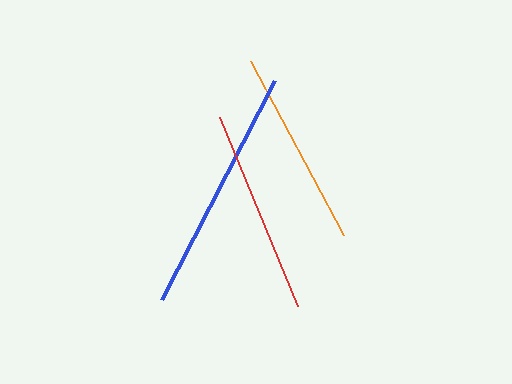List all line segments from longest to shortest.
From longest to shortest: blue, red, orange.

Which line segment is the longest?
The blue line is the longest at approximately 246 pixels.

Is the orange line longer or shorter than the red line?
The red line is longer than the orange line.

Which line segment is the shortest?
The orange line is the shortest at approximately 197 pixels.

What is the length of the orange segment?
The orange segment is approximately 197 pixels long.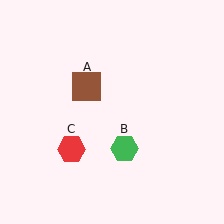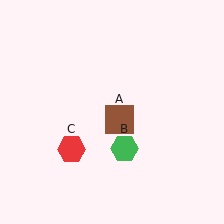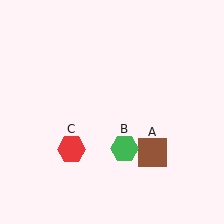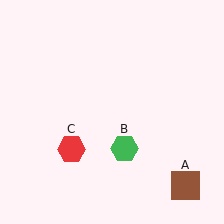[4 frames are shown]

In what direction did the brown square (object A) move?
The brown square (object A) moved down and to the right.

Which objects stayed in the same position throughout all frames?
Green hexagon (object B) and red hexagon (object C) remained stationary.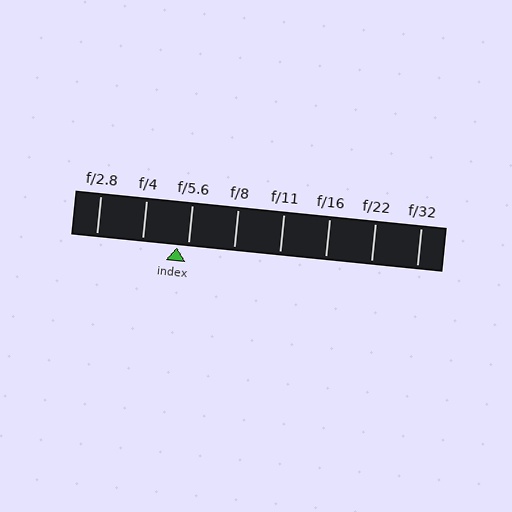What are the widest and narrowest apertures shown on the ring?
The widest aperture shown is f/2.8 and the narrowest is f/32.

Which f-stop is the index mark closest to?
The index mark is closest to f/5.6.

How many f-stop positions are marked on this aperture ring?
There are 8 f-stop positions marked.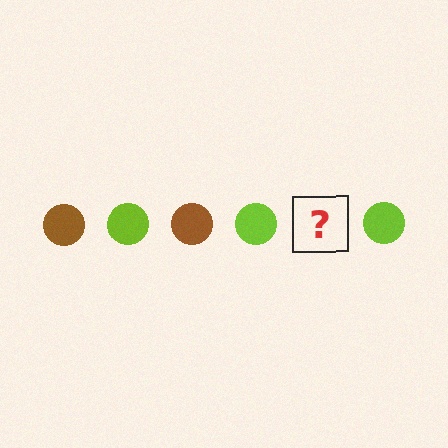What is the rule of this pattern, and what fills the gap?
The rule is that the pattern cycles through brown, lime circles. The gap should be filled with a brown circle.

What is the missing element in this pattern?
The missing element is a brown circle.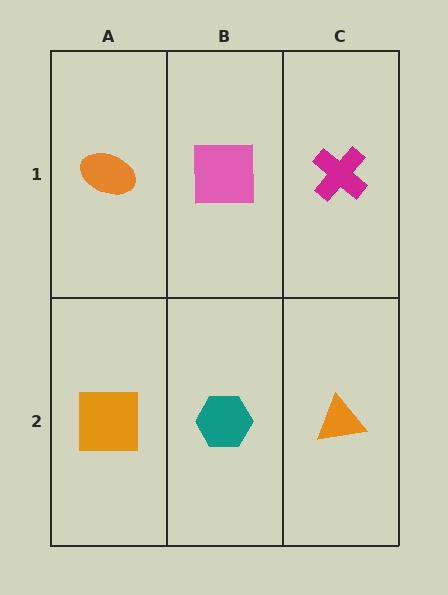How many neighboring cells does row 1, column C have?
2.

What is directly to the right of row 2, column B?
An orange triangle.